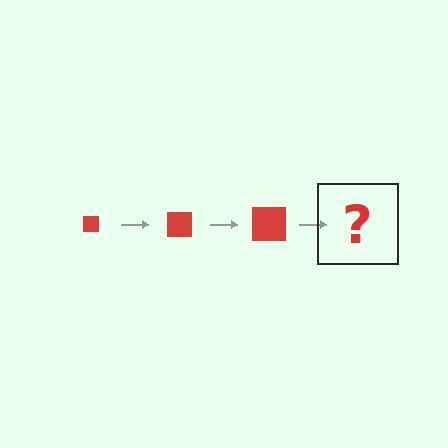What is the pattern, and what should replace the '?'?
The pattern is that the square gets progressively larger each step. The '?' should be a red square, larger than the previous one.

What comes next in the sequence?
The next element should be a red square, larger than the previous one.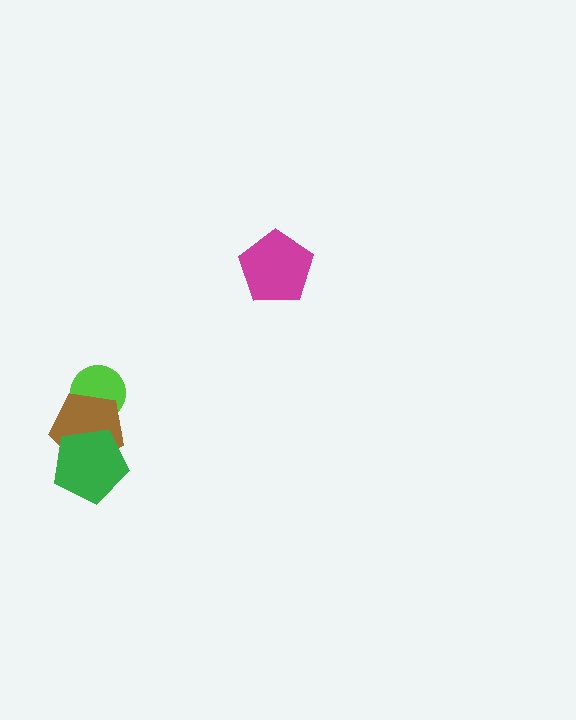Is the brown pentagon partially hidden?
Yes, it is partially covered by another shape.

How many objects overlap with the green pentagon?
1 object overlaps with the green pentagon.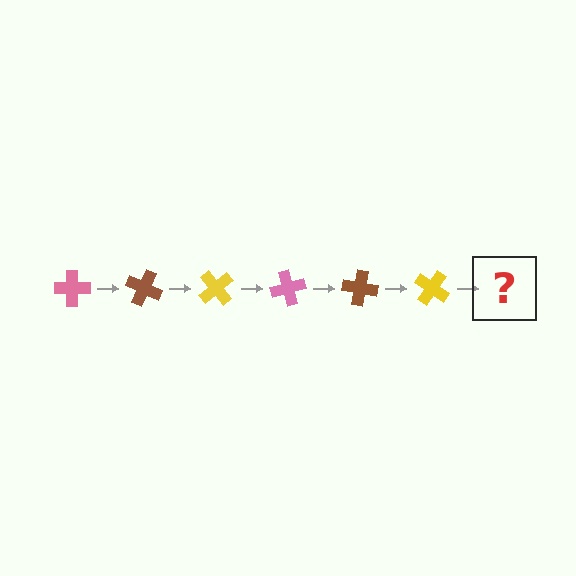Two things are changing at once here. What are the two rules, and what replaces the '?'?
The two rules are that it rotates 25 degrees each step and the color cycles through pink, brown, and yellow. The '?' should be a pink cross, rotated 150 degrees from the start.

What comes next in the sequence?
The next element should be a pink cross, rotated 150 degrees from the start.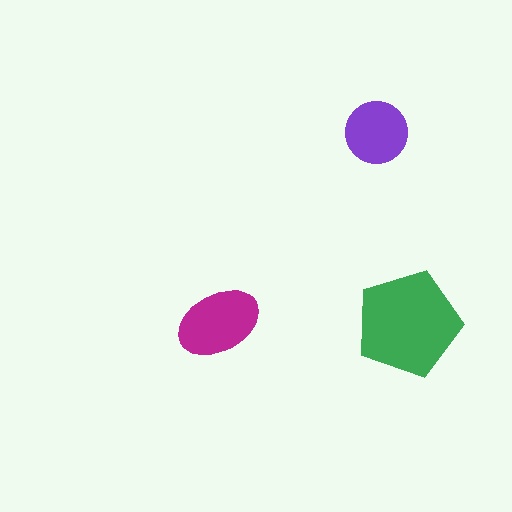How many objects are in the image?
There are 3 objects in the image.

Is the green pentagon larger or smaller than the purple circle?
Larger.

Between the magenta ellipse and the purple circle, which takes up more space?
The magenta ellipse.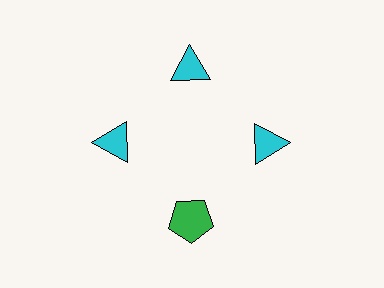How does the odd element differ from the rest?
It differs in both color (green instead of cyan) and shape (pentagon instead of triangle).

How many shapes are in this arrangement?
There are 4 shapes arranged in a ring pattern.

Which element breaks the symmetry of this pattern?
The green pentagon at roughly the 6 o'clock position breaks the symmetry. All other shapes are cyan triangles.